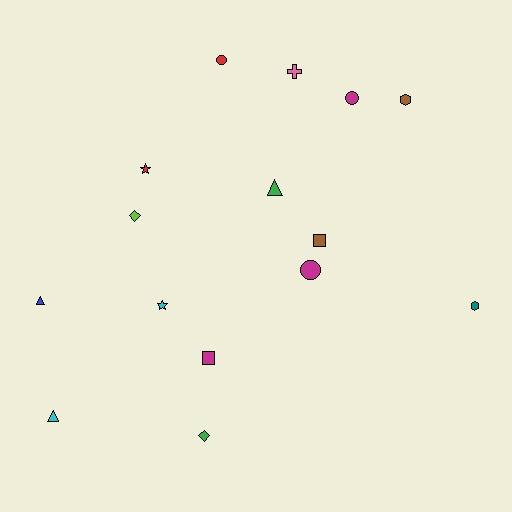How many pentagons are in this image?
There are no pentagons.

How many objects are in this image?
There are 15 objects.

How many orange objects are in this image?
There are no orange objects.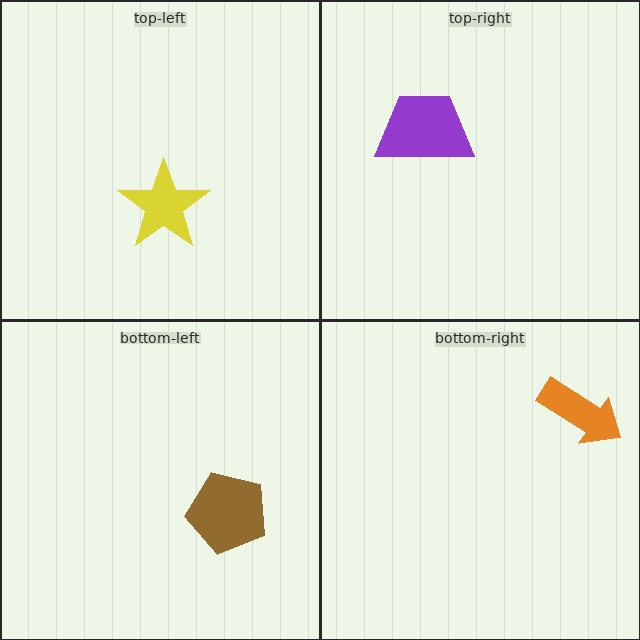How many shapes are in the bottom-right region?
1.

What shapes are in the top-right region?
The purple trapezoid.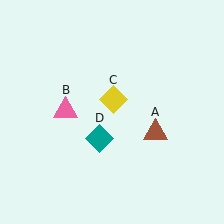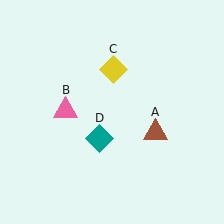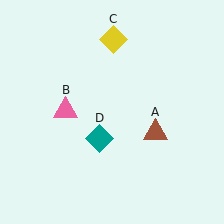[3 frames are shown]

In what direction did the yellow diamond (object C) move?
The yellow diamond (object C) moved up.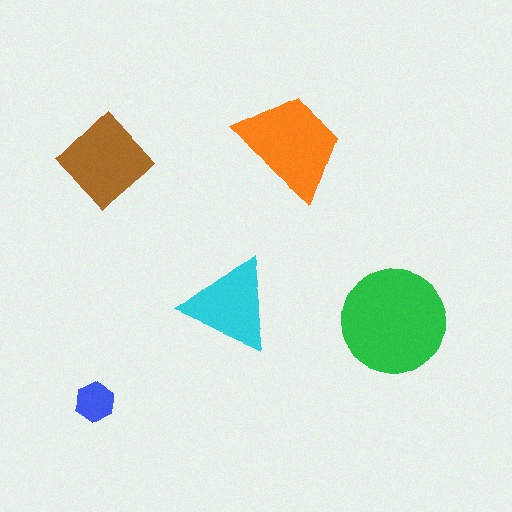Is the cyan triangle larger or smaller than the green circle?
Smaller.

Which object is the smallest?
The blue hexagon.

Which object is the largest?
The green circle.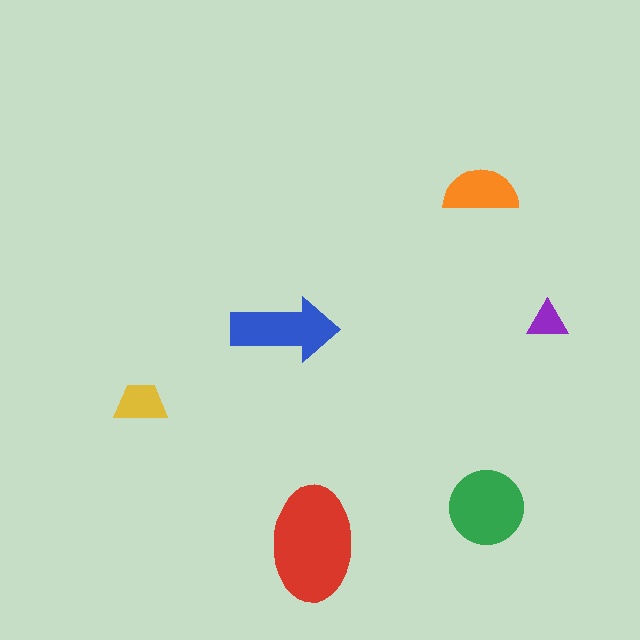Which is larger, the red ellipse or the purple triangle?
The red ellipse.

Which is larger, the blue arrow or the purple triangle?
The blue arrow.